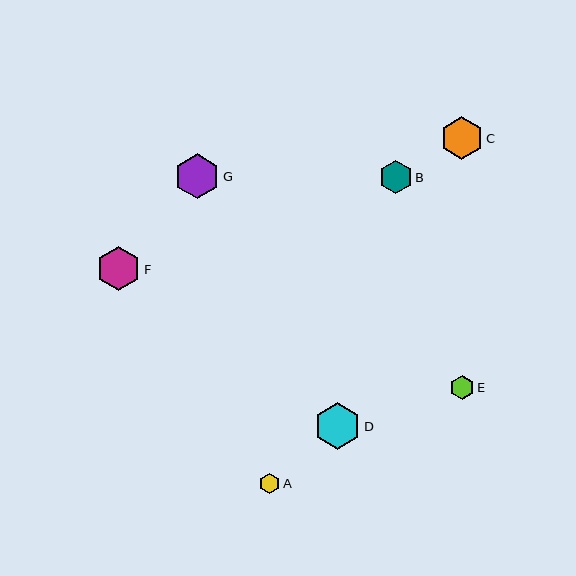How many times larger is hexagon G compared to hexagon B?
Hexagon G is approximately 1.4 times the size of hexagon B.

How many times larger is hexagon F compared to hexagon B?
Hexagon F is approximately 1.3 times the size of hexagon B.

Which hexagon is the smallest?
Hexagon A is the smallest with a size of approximately 20 pixels.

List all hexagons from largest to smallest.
From largest to smallest: D, G, F, C, B, E, A.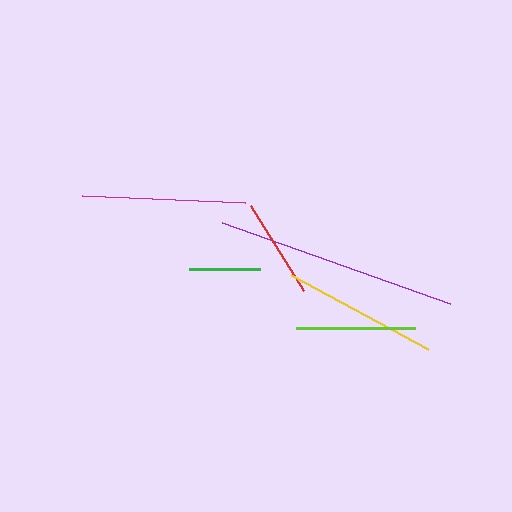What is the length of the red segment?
The red segment is approximately 101 pixels long.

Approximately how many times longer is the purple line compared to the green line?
The purple line is approximately 3.4 times the length of the green line.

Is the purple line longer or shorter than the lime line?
The purple line is longer than the lime line.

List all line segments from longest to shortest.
From longest to shortest: purple, magenta, yellow, lime, red, green.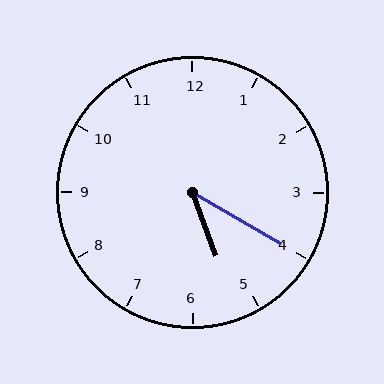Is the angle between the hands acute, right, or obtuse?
It is acute.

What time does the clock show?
5:20.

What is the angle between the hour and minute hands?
Approximately 40 degrees.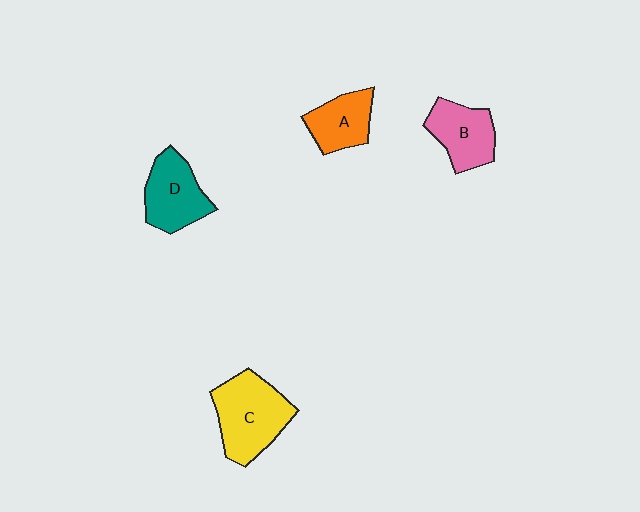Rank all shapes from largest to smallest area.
From largest to smallest: C (yellow), D (teal), B (pink), A (orange).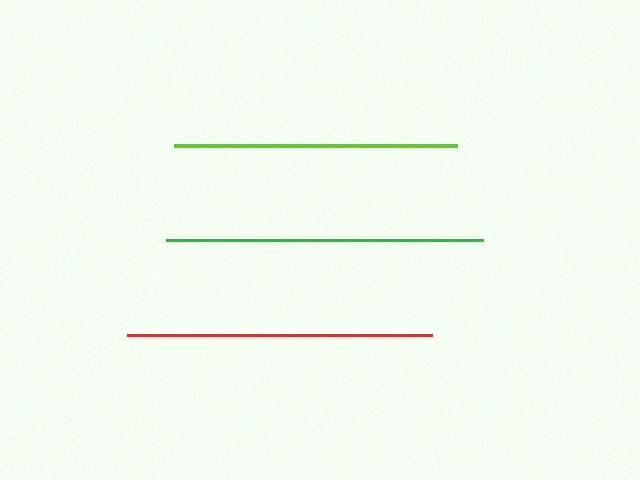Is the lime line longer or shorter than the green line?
The green line is longer than the lime line.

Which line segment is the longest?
The green line is the longest at approximately 316 pixels.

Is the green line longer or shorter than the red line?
The green line is longer than the red line.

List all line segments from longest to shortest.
From longest to shortest: green, red, lime.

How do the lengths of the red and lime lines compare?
The red and lime lines are approximately the same length.